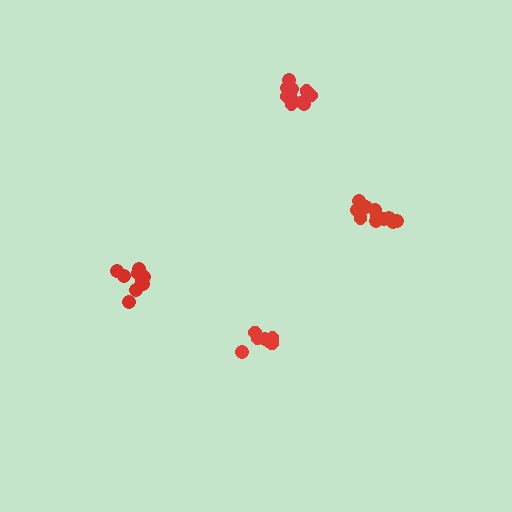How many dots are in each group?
Group 1: 11 dots, Group 2: 11 dots, Group 3: 11 dots, Group 4: 7 dots (40 total).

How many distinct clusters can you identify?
There are 4 distinct clusters.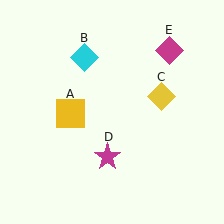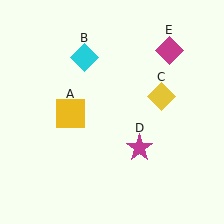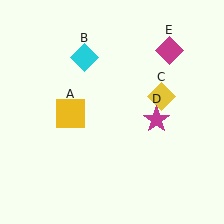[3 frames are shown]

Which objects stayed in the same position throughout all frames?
Yellow square (object A) and cyan diamond (object B) and yellow diamond (object C) and magenta diamond (object E) remained stationary.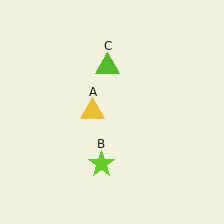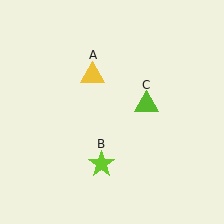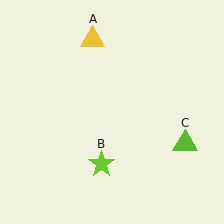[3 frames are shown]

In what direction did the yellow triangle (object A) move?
The yellow triangle (object A) moved up.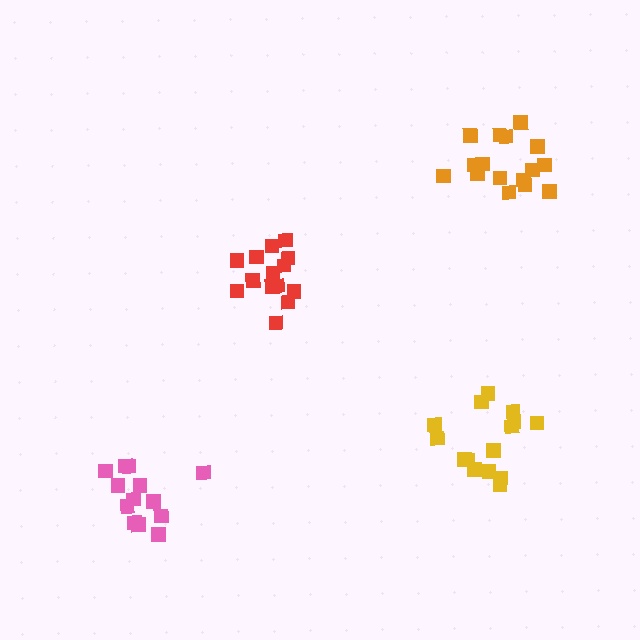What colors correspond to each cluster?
The clusters are colored: red, yellow, pink, orange.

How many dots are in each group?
Group 1: 14 dots, Group 2: 15 dots, Group 3: 13 dots, Group 4: 17 dots (59 total).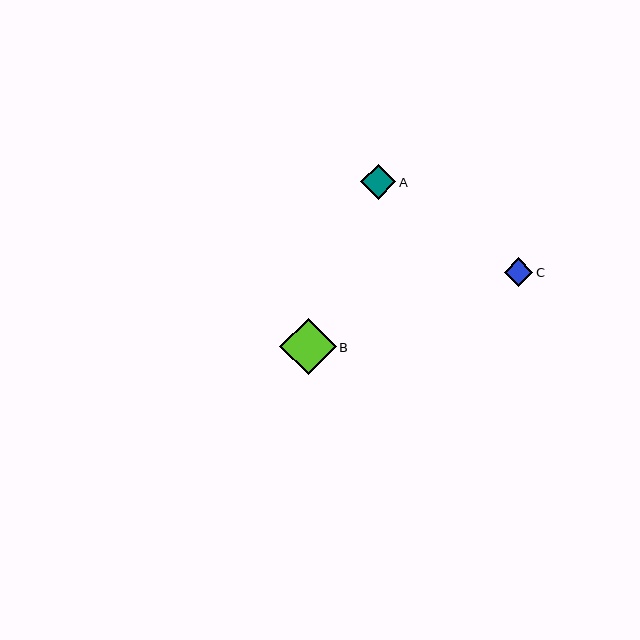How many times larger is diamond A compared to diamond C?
Diamond A is approximately 1.2 times the size of diamond C.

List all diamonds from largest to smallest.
From largest to smallest: B, A, C.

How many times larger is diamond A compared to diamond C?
Diamond A is approximately 1.2 times the size of diamond C.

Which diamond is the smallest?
Diamond C is the smallest with a size of approximately 29 pixels.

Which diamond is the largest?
Diamond B is the largest with a size of approximately 56 pixels.